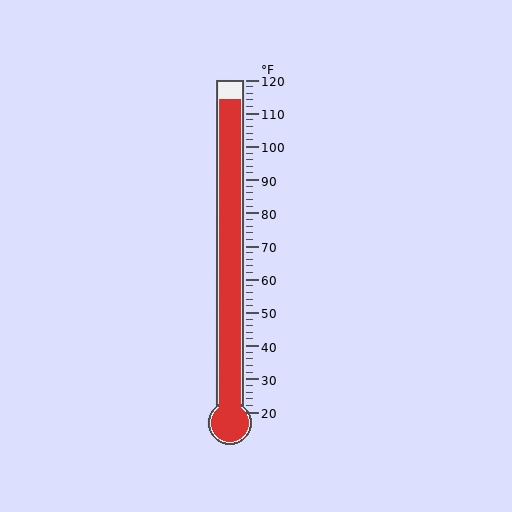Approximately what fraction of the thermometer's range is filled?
The thermometer is filled to approximately 95% of its range.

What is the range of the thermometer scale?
The thermometer scale ranges from 20°F to 120°F.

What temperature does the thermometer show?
The thermometer shows approximately 114°F.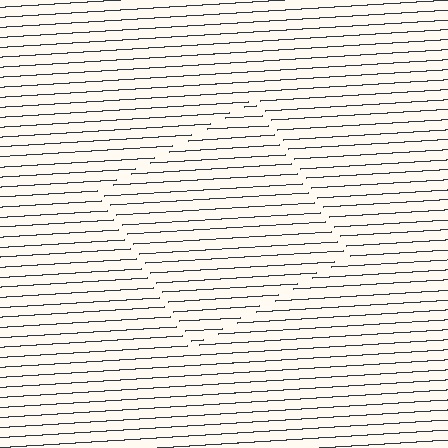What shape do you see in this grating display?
An illusory square. The interior of the shape contains the same grating, shifted by half a period — the contour is defined by the phase discontinuity where line-ends from the inner and outer gratings abut.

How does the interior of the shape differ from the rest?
The interior of the shape contains the same grating, shifted by half a period — the contour is defined by the phase discontinuity where line-ends from the inner and outer gratings abut.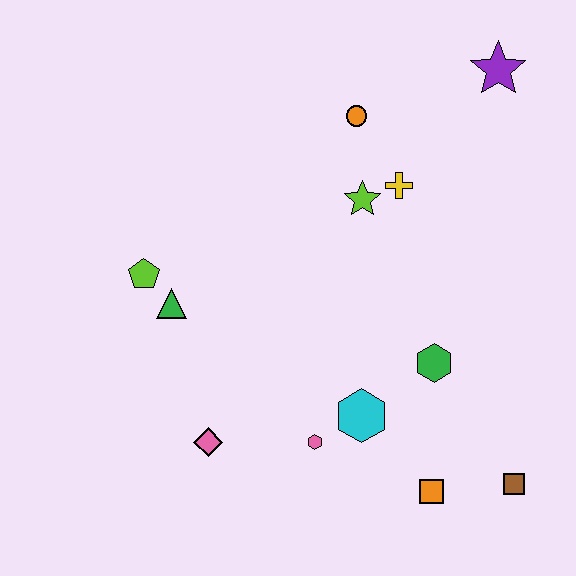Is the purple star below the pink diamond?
No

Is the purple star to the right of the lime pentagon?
Yes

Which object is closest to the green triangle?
The lime pentagon is closest to the green triangle.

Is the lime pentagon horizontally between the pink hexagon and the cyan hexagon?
No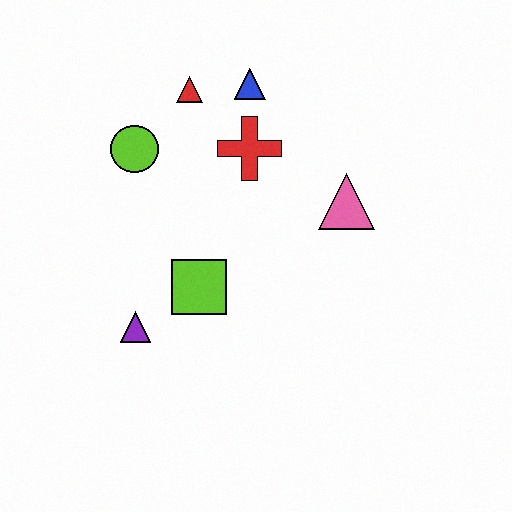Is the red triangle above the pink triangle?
Yes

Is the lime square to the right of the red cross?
No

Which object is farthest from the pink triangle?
The purple triangle is farthest from the pink triangle.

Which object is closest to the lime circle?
The red triangle is closest to the lime circle.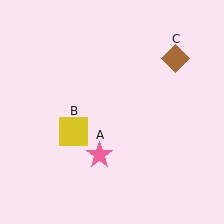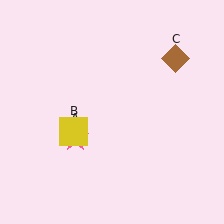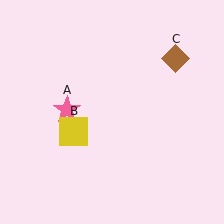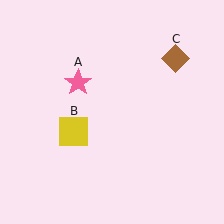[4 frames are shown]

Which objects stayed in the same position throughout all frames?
Yellow square (object B) and brown diamond (object C) remained stationary.